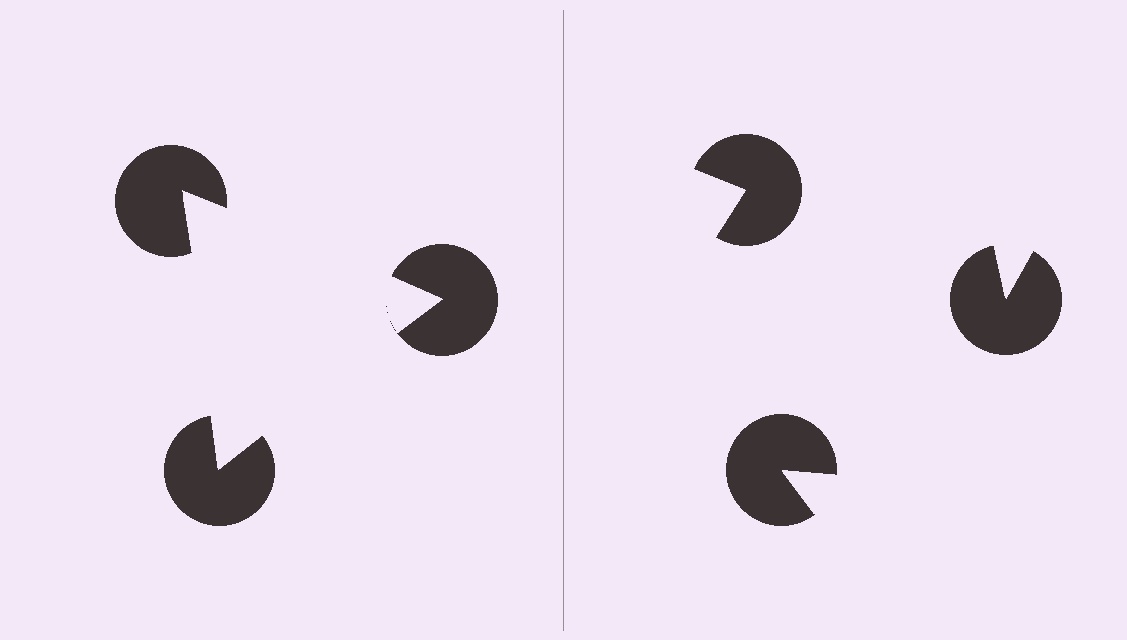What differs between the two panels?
The pac-man discs are positioned identically on both sides; only the wedge orientations differ. On the left they align to a triangle; on the right they are misaligned.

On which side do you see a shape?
An illusory triangle appears on the left side. On the right side the wedge cuts are rotated, so no coherent shape forms.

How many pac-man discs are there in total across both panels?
6 — 3 on each side.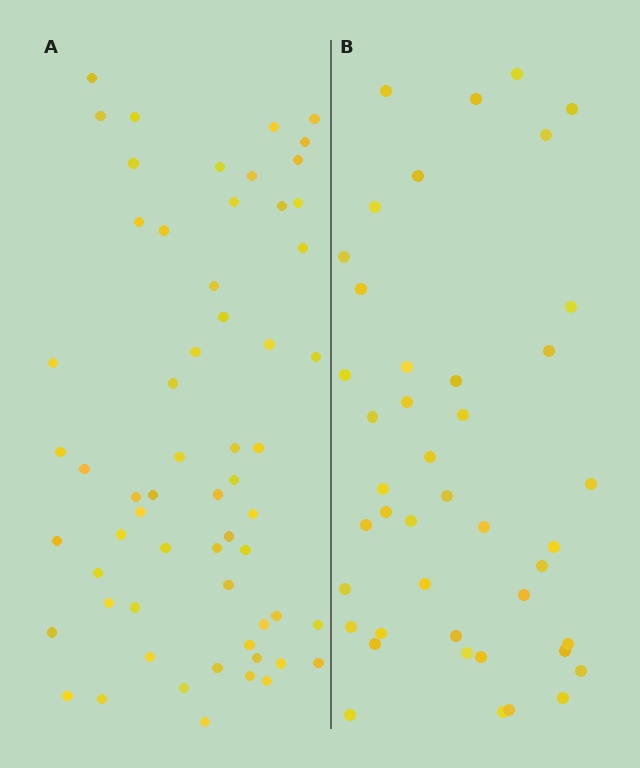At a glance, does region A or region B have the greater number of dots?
Region A (the left region) has more dots.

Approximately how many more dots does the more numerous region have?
Region A has approximately 15 more dots than region B.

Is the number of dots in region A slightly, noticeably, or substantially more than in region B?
Region A has noticeably more, but not dramatically so. The ratio is roughly 1.4 to 1.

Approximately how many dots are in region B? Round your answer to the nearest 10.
About 40 dots. (The exact count is 43, which rounds to 40.)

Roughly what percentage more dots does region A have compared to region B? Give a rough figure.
About 40% more.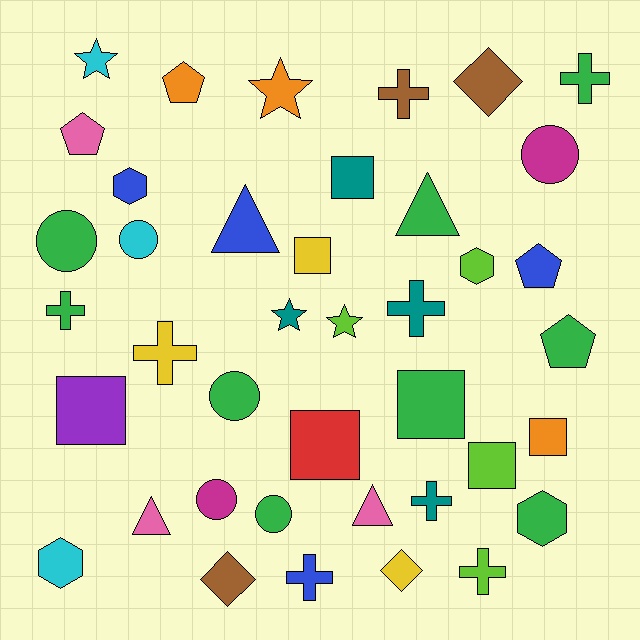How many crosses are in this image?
There are 8 crosses.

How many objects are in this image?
There are 40 objects.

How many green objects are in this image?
There are 9 green objects.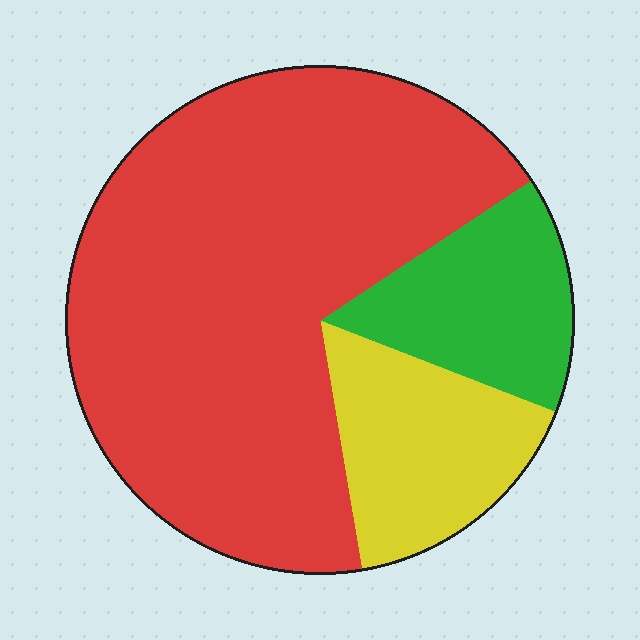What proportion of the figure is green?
Green covers 15% of the figure.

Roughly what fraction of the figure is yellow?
Yellow covers roughly 15% of the figure.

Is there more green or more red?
Red.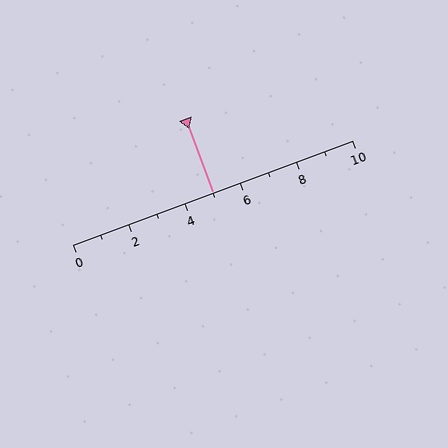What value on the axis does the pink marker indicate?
The marker indicates approximately 5.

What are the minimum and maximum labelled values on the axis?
The axis runs from 0 to 10.